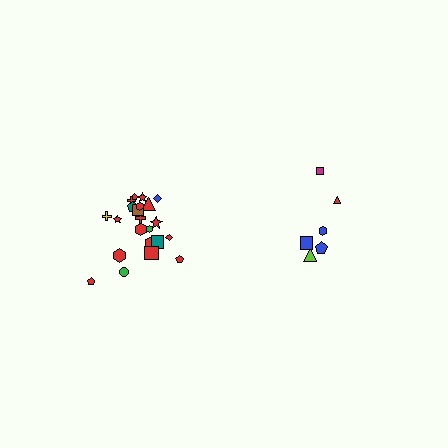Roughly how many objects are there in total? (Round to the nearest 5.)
Roughly 30 objects in total.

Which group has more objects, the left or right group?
The left group.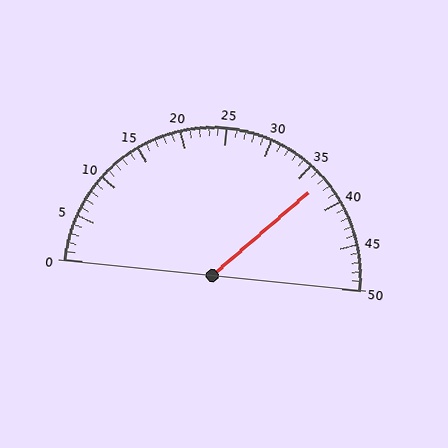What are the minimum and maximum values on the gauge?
The gauge ranges from 0 to 50.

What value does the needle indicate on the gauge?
The needle indicates approximately 37.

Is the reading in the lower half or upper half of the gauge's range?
The reading is in the upper half of the range (0 to 50).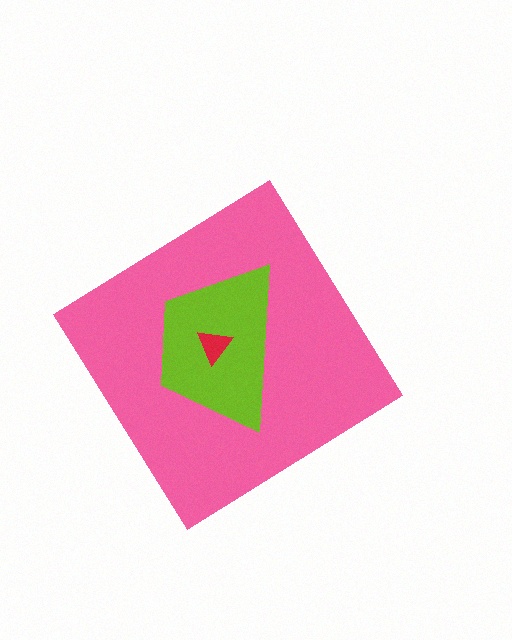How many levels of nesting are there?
3.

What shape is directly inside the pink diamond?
The lime trapezoid.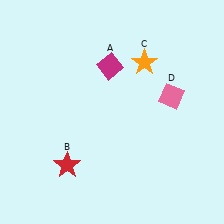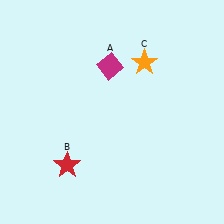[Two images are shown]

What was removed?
The pink diamond (D) was removed in Image 2.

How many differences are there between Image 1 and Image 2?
There is 1 difference between the two images.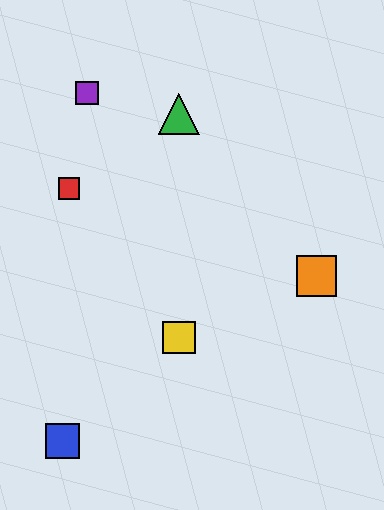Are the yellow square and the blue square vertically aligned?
No, the yellow square is at x≈179 and the blue square is at x≈62.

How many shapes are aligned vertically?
2 shapes (the green triangle, the yellow square) are aligned vertically.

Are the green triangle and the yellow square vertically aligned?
Yes, both are at x≈179.